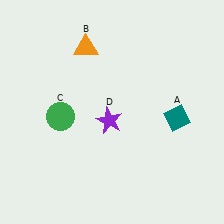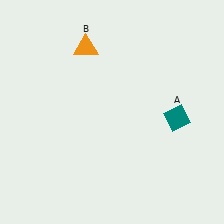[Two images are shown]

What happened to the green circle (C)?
The green circle (C) was removed in Image 2. It was in the bottom-left area of Image 1.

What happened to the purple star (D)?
The purple star (D) was removed in Image 2. It was in the bottom-left area of Image 1.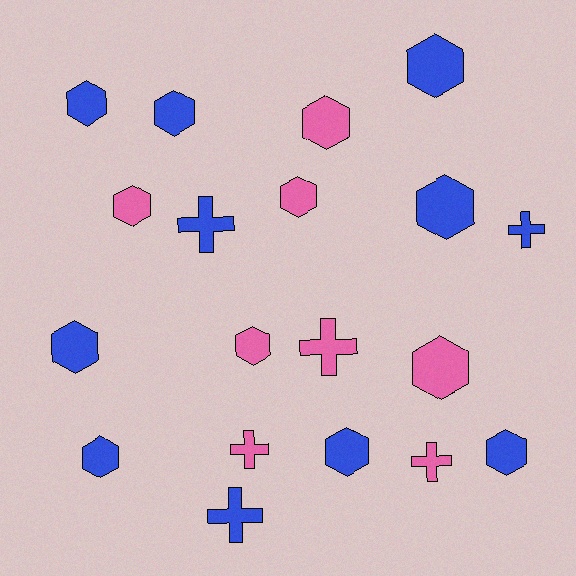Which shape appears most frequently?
Hexagon, with 13 objects.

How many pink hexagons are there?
There are 5 pink hexagons.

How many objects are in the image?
There are 19 objects.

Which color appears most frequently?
Blue, with 11 objects.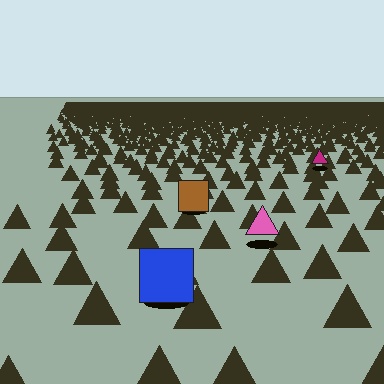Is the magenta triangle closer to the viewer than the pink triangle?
No. The pink triangle is closer — you can tell from the texture gradient: the ground texture is coarser near it.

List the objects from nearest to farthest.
From nearest to farthest: the blue square, the pink triangle, the brown square, the magenta triangle.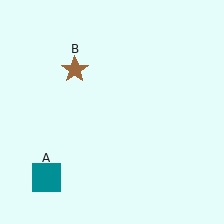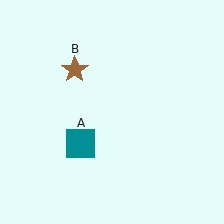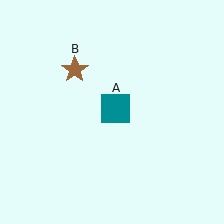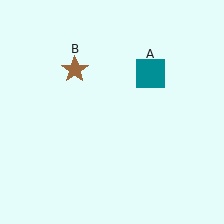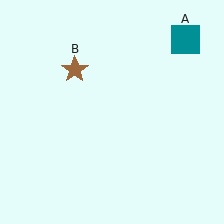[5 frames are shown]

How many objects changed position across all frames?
1 object changed position: teal square (object A).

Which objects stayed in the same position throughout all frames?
Brown star (object B) remained stationary.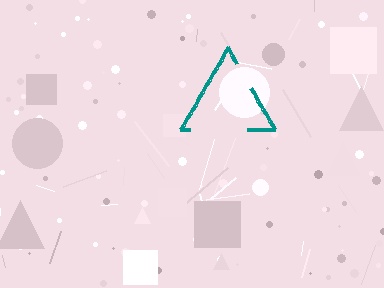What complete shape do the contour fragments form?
The contour fragments form a triangle.